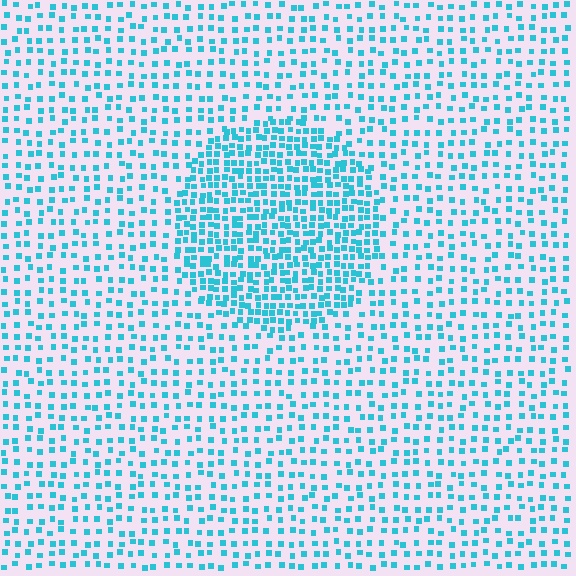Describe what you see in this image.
The image contains small cyan elements arranged at two different densities. A circle-shaped region is visible where the elements are more densely packed than the surrounding area.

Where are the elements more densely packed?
The elements are more densely packed inside the circle boundary.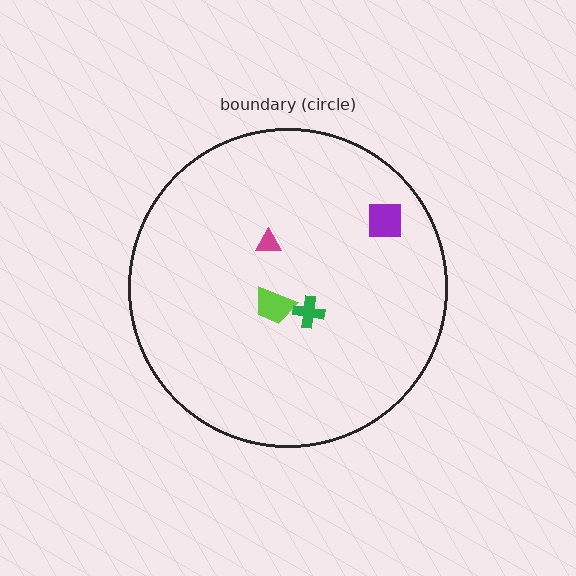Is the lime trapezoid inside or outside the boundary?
Inside.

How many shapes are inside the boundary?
4 inside, 0 outside.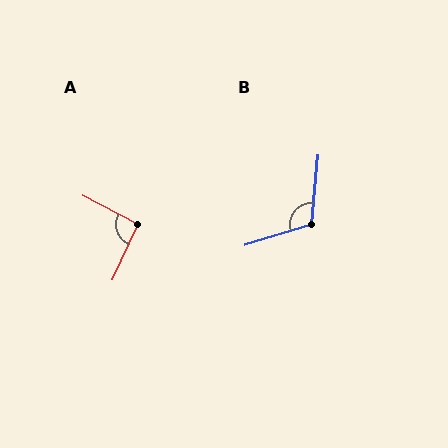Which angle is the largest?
B, at approximately 112 degrees.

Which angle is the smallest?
A, at approximately 93 degrees.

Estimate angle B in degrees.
Approximately 112 degrees.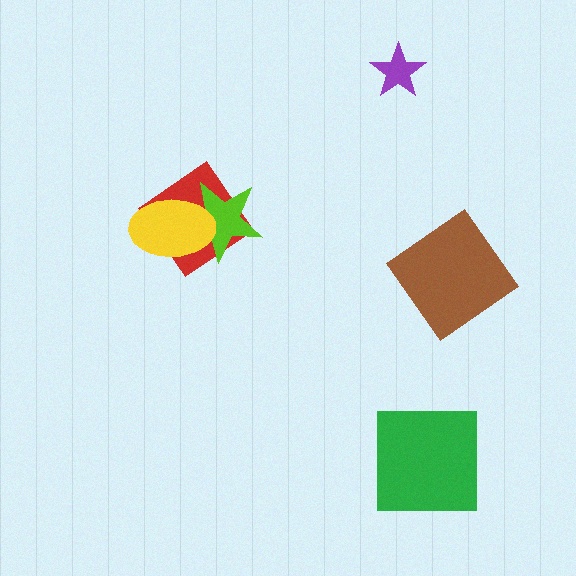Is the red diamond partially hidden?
Yes, it is partially covered by another shape.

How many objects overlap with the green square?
0 objects overlap with the green square.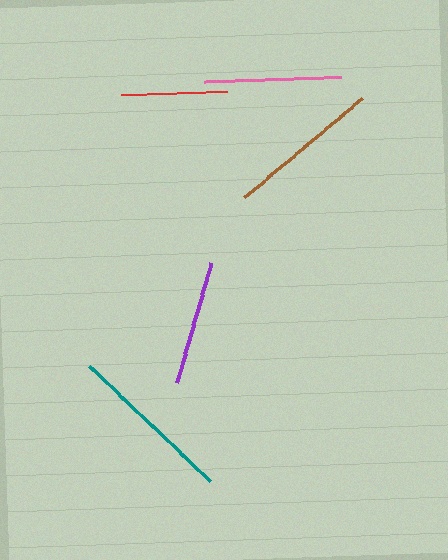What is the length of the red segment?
The red segment is approximately 106 pixels long.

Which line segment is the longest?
The teal line is the longest at approximately 167 pixels.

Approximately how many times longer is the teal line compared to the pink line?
The teal line is approximately 1.2 times the length of the pink line.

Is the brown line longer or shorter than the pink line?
The brown line is longer than the pink line.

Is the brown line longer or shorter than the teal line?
The teal line is longer than the brown line.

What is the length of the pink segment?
The pink segment is approximately 137 pixels long.